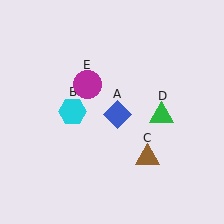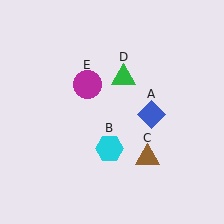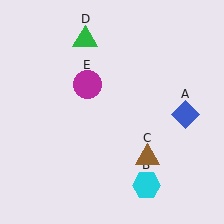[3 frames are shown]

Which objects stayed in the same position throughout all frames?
Brown triangle (object C) and magenta circle (object E) remained stationary.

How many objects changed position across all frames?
3 objects changed position: blue diamond (object A), cyan hexagon (object B), green triangle (object D).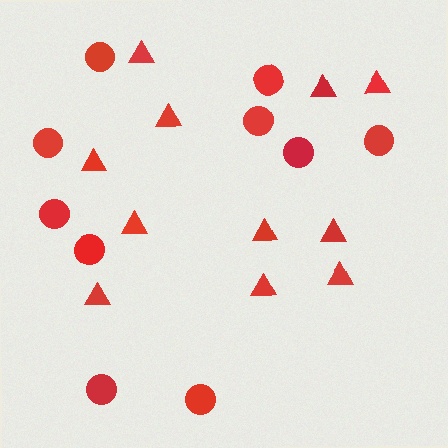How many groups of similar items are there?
There are 2 groups: one group of triangles (11) and one group of circles (10).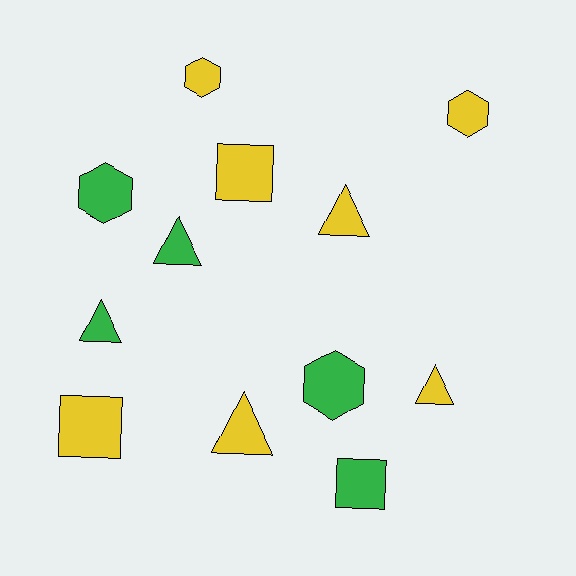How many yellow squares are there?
There are 2 yellow squares.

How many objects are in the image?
There are 12 objects.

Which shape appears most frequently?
Triangle, with 5 objects.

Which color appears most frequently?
Yellow, with 7 objects.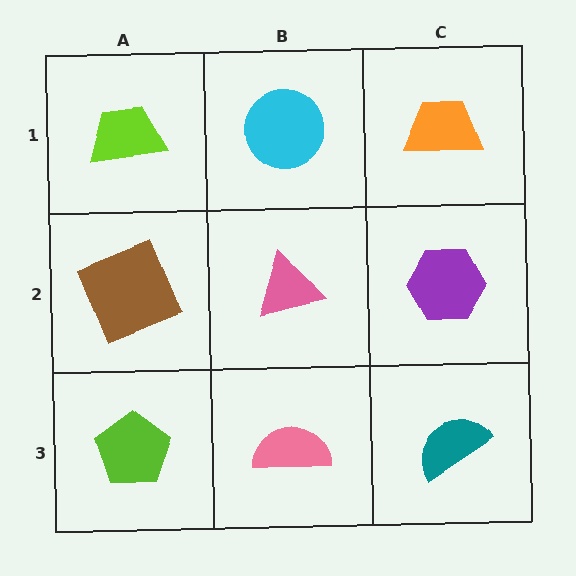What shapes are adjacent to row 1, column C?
A purple hexagon (row 2, column C), a cyan circle (row 1, column B).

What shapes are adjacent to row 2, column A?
A lime trapezoid (row 1, column A), a lime pentagon (row 3, column A), a pink triangle (row 2, column B).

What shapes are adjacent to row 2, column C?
An orange trapezoid (row 1, column C), a teal semicircle (row 3, column C), a pink triangle (row 2, column B).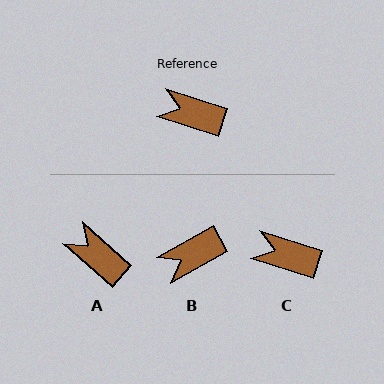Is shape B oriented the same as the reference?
No, it is off by about 47 degrees.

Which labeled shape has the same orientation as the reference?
C.